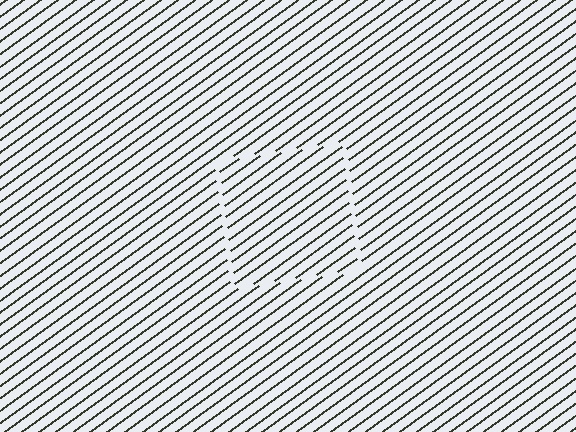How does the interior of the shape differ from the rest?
The interior of the shape contains the same grating, shifted by half a period — the contour is defined by the phase discontinuity where line-ends from the inner and outer gratings abut.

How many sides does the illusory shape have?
4 sides — the line-ends trace a square.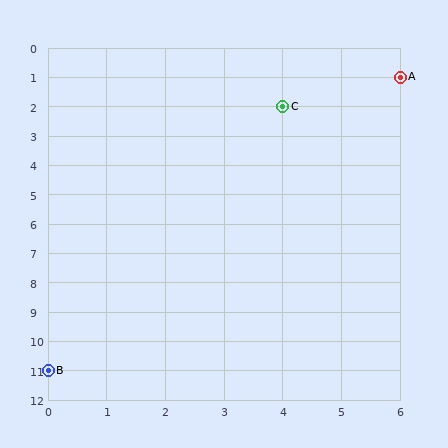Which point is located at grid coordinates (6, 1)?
Point A is at (6, 1).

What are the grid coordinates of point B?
Point B is at grid coordinates (0, 11).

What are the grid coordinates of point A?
Point A is at grid coordinates (6, 1).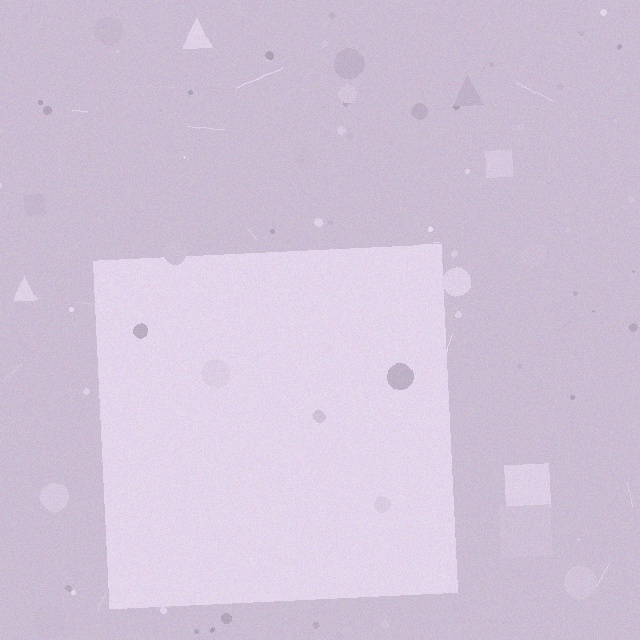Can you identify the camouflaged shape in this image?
The camouflaged shape is a square.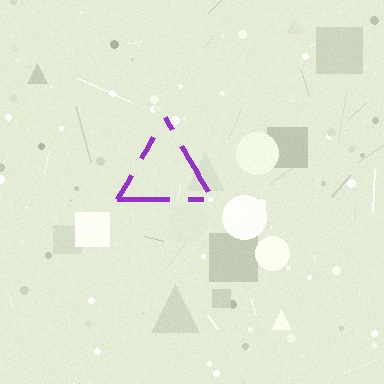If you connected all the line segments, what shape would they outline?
They would outline a triangle.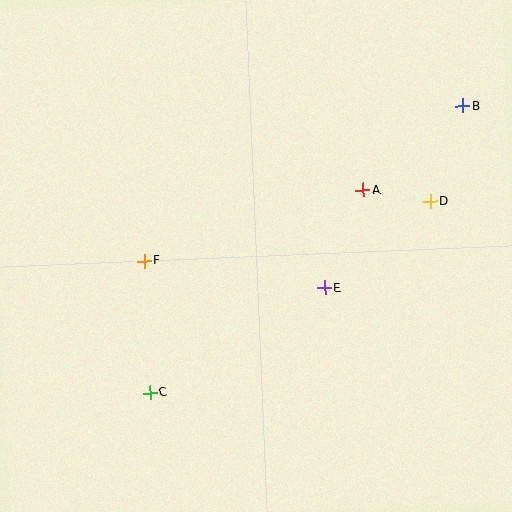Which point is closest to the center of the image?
Point E at (325, 288) is closest to the center.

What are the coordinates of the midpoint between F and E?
The midpoint between F and E is at (234, 274).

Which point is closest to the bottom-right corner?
Point E is closest to the bottom-right corner.